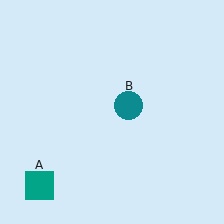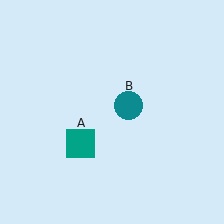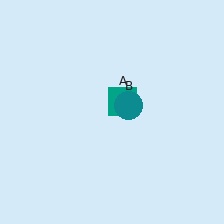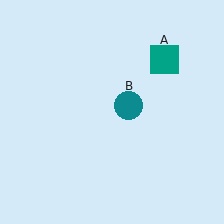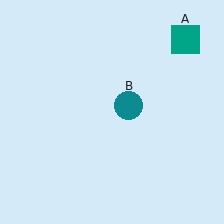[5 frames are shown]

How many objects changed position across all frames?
1 object changed position: teal square (object A).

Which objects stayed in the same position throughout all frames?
Teal circle (object B) remained stationary.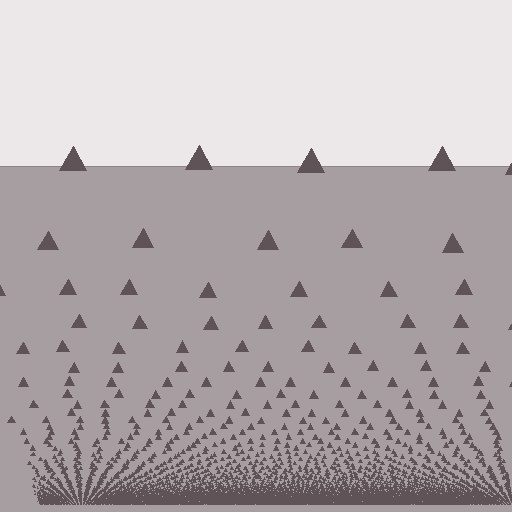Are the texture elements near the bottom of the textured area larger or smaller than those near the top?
Smaller. The gradient is inverted — elements near the bottom are smaller and denser.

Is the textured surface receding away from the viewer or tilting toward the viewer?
The surface appears to tilt toward the viewer. Texture elements get larger and sparser toward the top.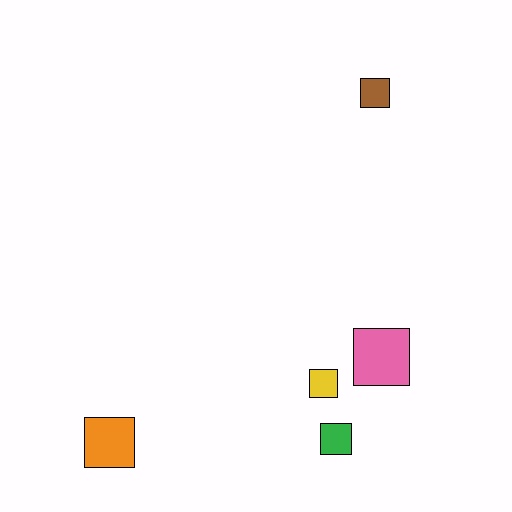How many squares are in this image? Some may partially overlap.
There are 5 squares.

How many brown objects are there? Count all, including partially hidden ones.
There is 1 brown object.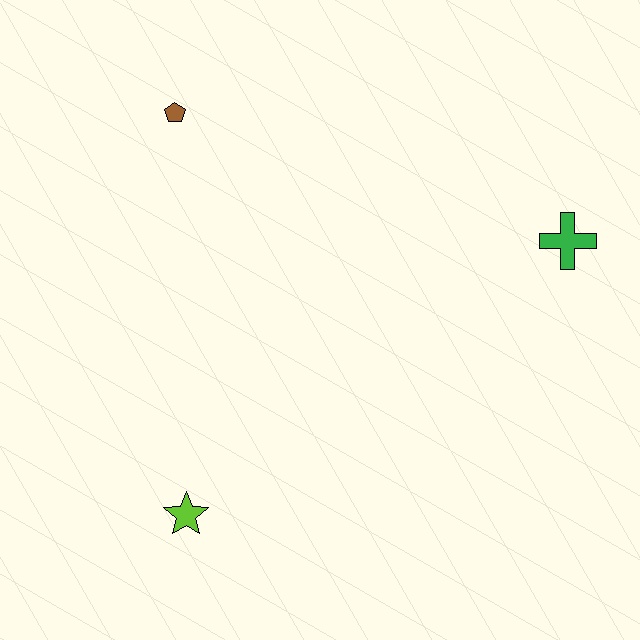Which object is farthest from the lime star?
The green cross is farthest from the lime star.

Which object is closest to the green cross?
The brown pentagon is closest to the green cross.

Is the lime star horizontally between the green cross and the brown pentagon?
Yes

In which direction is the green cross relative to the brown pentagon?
The green cross is to the right of the brown pentagon.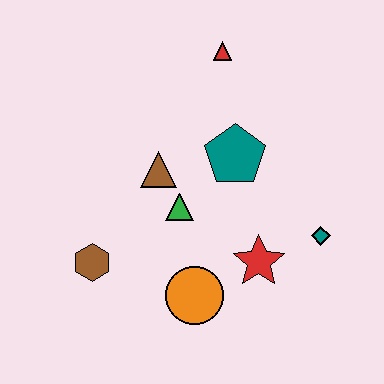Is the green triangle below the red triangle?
Yes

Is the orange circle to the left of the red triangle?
Yes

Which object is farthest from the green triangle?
The red triangle is farthest from the green triangle.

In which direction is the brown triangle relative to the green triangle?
The brown triangle is above the green triangle.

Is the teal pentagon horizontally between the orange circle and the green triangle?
No